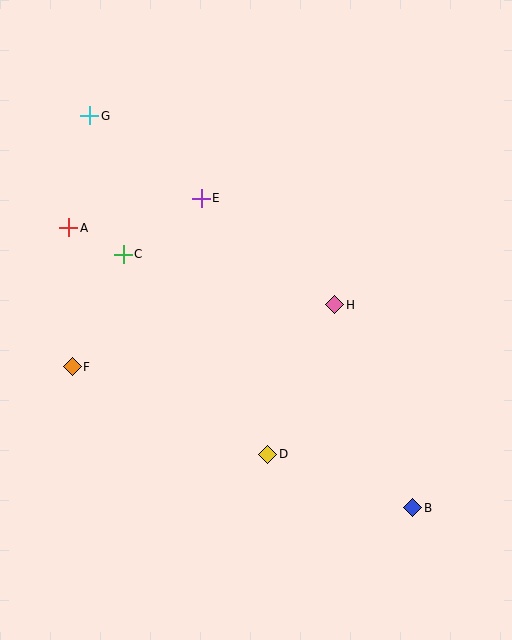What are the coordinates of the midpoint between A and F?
The midpoint between A and F is at (71, 297).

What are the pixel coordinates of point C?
Point C is at (123, 254).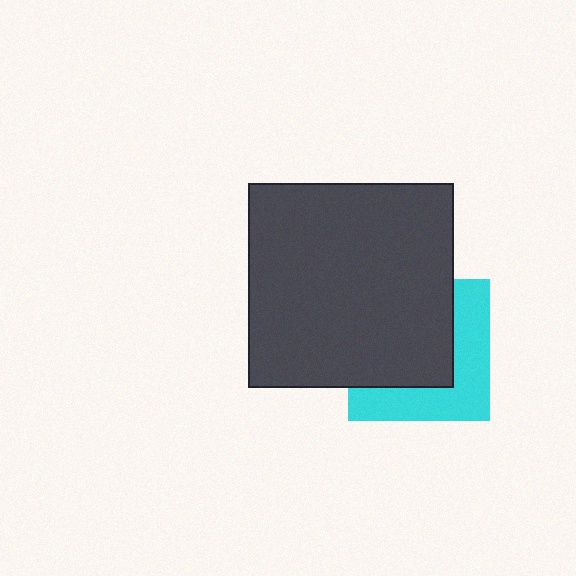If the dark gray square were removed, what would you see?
You would see the complete cyan square.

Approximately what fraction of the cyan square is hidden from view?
Roughly 57% of the cyan square is hidden behind the dark gray square.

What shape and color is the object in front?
The object in front is a dark gray square.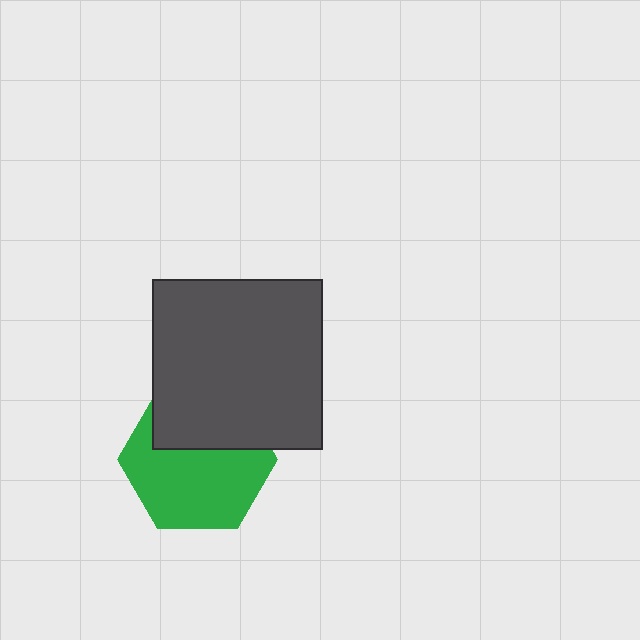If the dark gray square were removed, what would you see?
You would see the complete green hexagon.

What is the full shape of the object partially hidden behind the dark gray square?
The partially hidden object is a green hexagon.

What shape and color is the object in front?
The object in front is a dark gray square.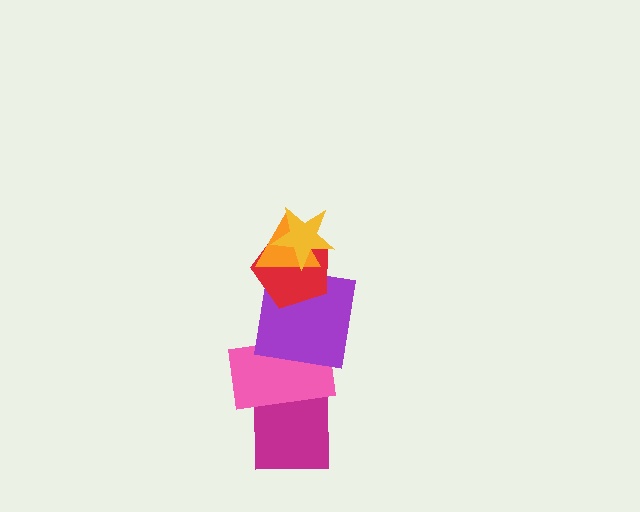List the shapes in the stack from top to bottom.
From top to bottom: the yellow star, the orange triangle, the red pentagon, the purple square, the pink rectangle, the magenta square.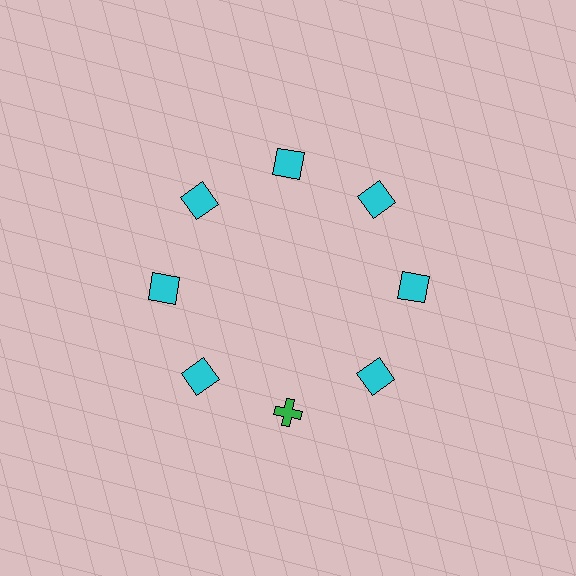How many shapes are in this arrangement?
There are 8 shapes arranged in a ring pattern.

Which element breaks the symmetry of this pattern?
The green cross at roughly the 6 o'clock position breaks the symmetry. All other shapes are cyan squares.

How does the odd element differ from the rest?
It differs in both color (green instead of cyan) and shape (cross instead of square).